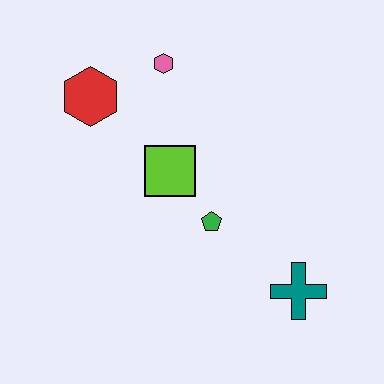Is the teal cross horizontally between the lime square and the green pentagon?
No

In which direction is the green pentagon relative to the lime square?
The green pentagon is below the lime square.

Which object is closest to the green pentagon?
The lime square is closest to the green pentagon.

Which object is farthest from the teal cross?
The red hexagon is farthest from the teal cross.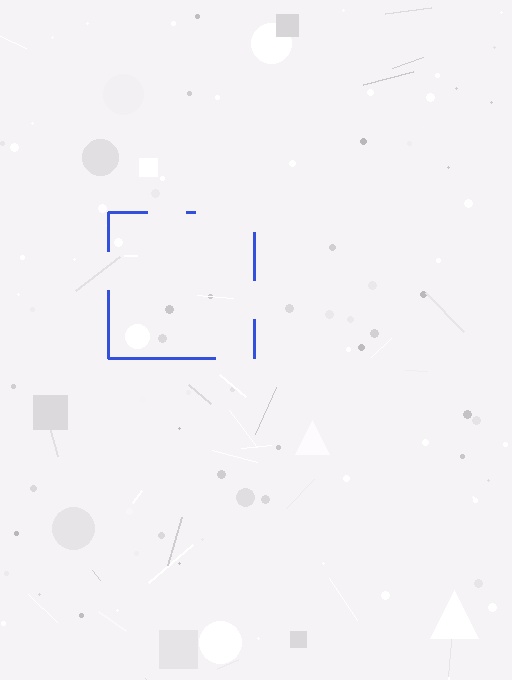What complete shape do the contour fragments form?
The contour fragments form a square.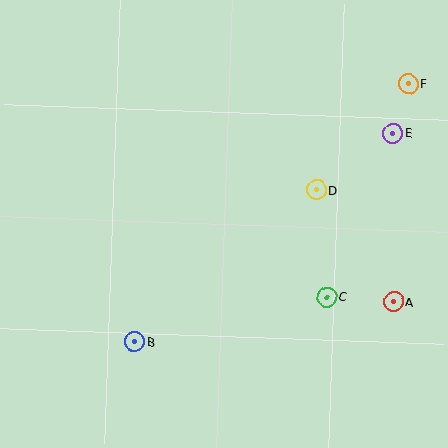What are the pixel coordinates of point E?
Point E is at (393, 133).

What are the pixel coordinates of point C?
Point C is at (327, 297).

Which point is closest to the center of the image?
Point D at (316, 190) is closest to the center.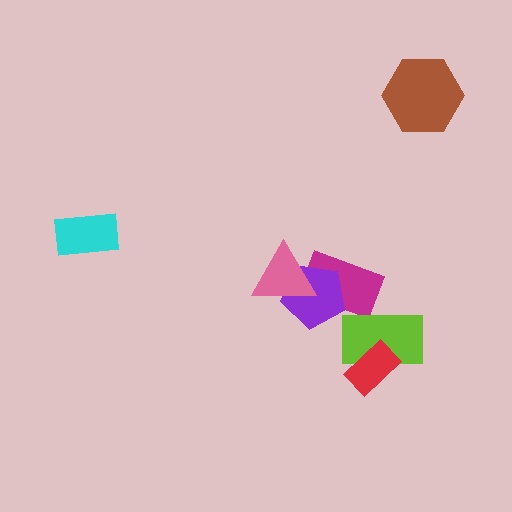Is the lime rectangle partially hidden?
Yes, it is partially covered by another shape.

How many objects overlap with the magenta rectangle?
3 objects overlap with the magenta rectangle.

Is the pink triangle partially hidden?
No, no other shape covers it.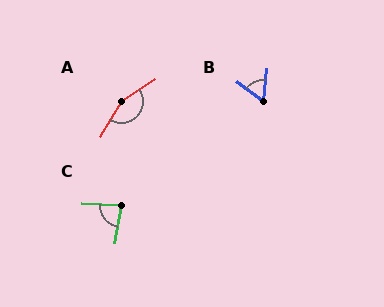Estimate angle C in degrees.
Approximately 83 degrees.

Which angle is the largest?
A, at approximately 154 degrees.